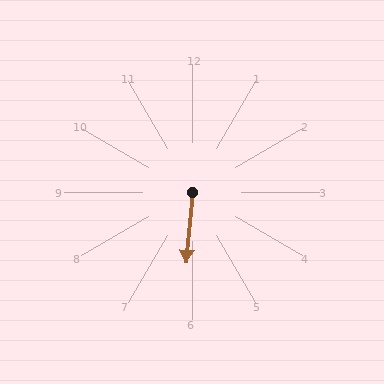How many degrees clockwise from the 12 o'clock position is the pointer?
Approximately 185 degrees.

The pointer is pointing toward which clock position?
Roughly 6 o'clock.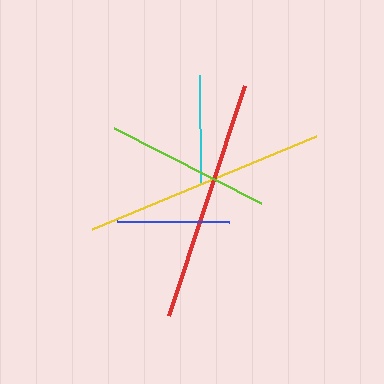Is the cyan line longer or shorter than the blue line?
The blue line is longer than the cyan line.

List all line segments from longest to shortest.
From longest to shortest: yellow, red, lime, blue, cyan.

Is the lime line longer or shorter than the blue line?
The lime line is longer than the blue line.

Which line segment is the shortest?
The cyan line is the shortest at approximately 107 pixels.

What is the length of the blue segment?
The blue segment is approximately 112 pixels long.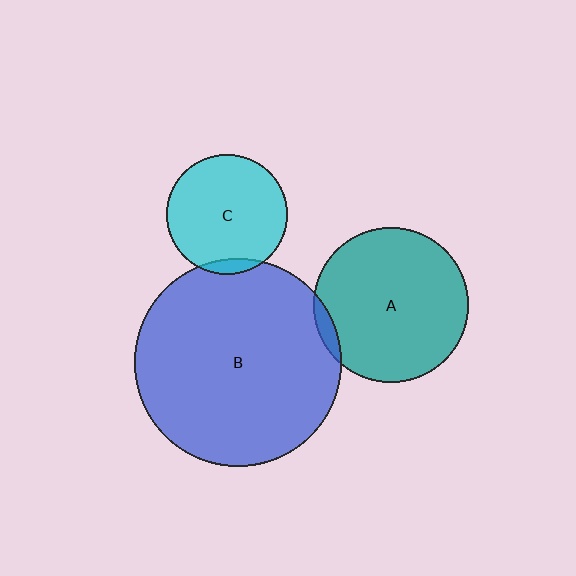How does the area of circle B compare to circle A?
Approximately 1.8 times.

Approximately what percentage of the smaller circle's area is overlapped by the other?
Approximately 5%.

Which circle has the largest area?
Circle B (blue).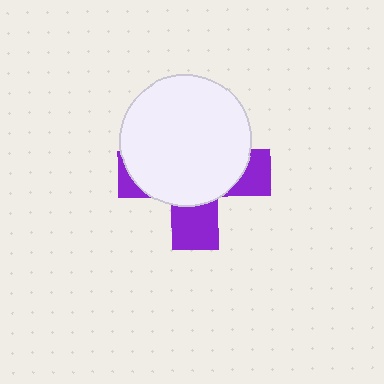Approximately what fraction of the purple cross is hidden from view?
Roughly 66% of the purple cross is hidden behind the white circle.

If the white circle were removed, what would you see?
You would see the complete purple cross.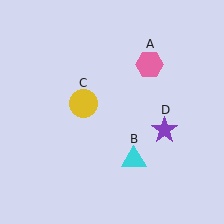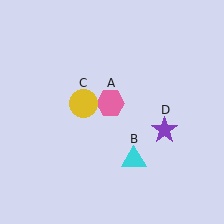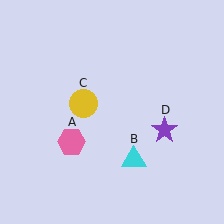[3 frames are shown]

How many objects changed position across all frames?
1 object changed position: pink hexagon (object A).